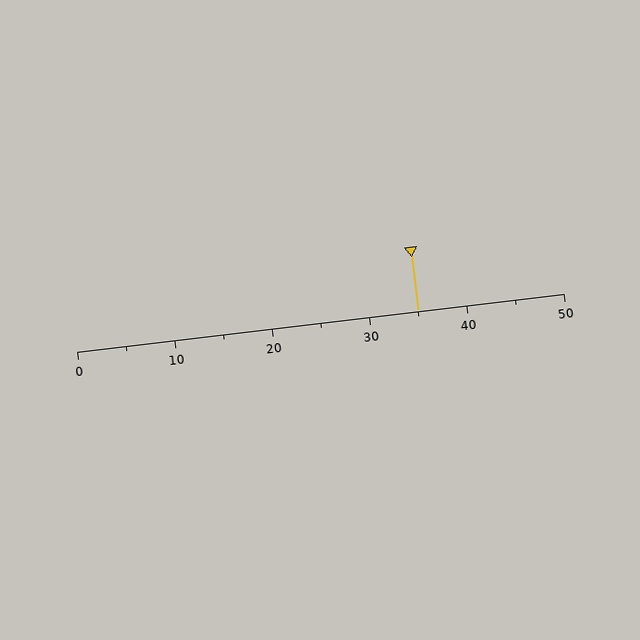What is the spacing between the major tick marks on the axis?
The major ticks are spaced 10 apart.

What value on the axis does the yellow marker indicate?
The marker indicates approximately 35.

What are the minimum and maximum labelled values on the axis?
The axis runs from 0 to 50.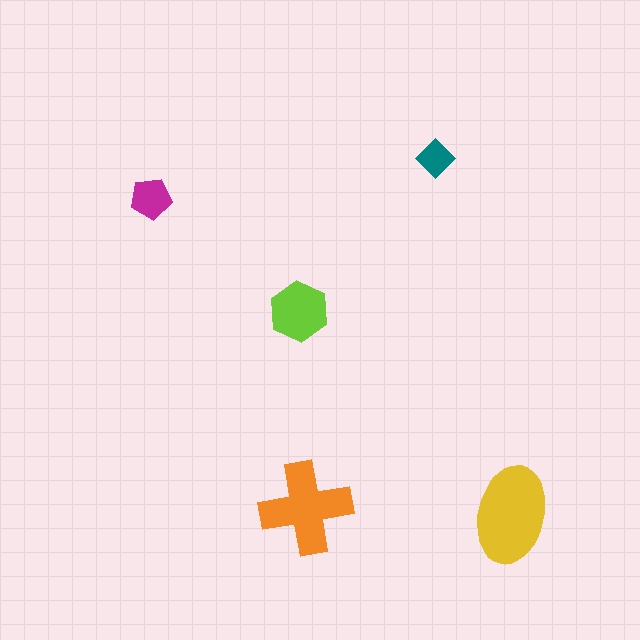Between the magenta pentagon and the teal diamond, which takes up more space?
The magenta pentagon.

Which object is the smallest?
The teal diamond.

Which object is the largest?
The yellow ellipse.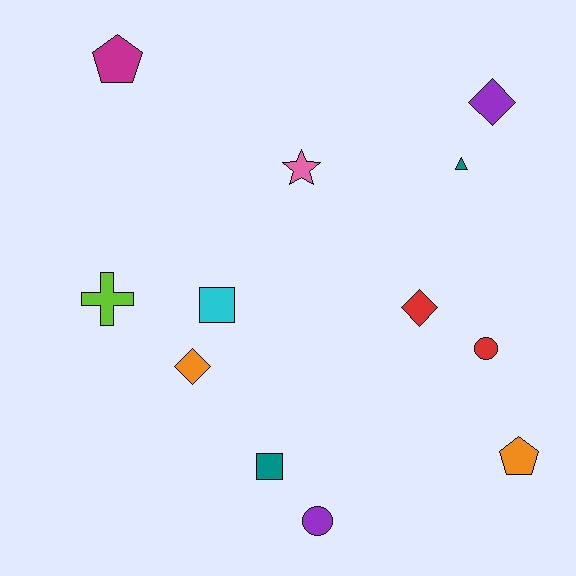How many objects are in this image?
There are 12 objects.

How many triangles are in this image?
There is 1 triangle.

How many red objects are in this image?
There are 2 red objects.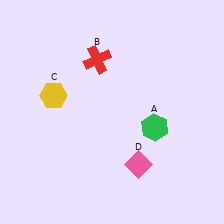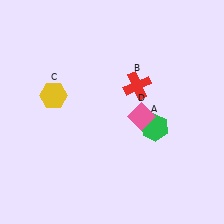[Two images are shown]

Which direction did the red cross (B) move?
The red cross (B) moved right.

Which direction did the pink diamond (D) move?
The pink diamond (D) moved up.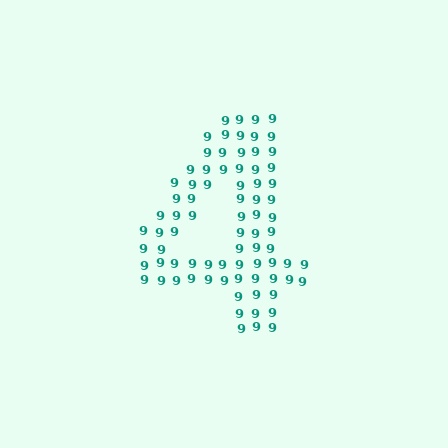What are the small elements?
The small elements are digit 9's.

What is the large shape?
The large shape is the digit 4.